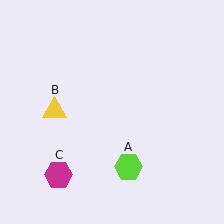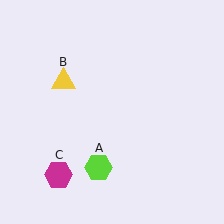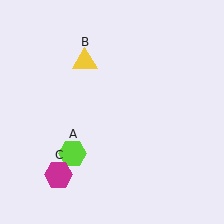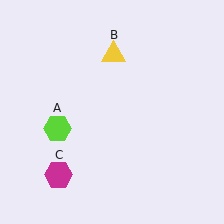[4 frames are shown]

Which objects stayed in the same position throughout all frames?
Magenta hexagon (object C) remained stationary.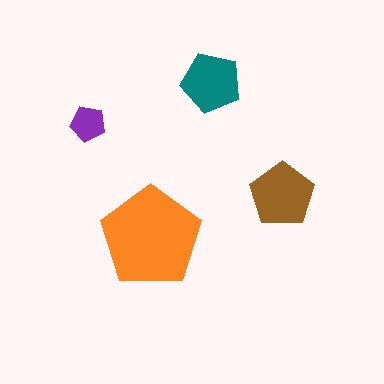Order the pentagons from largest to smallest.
the orange one, the brown one, the teal one, the purple one.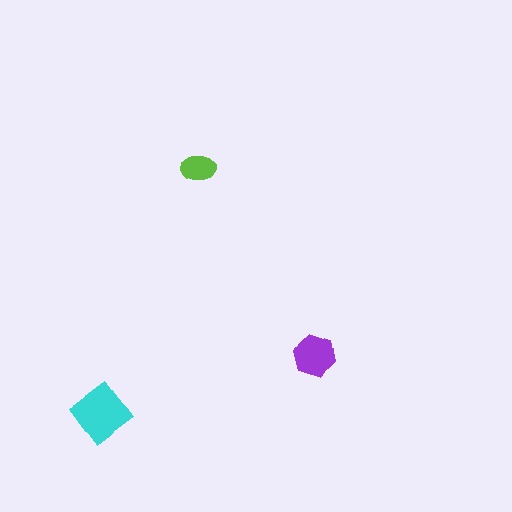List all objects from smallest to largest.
The lime ellipse, the purple hexagon, the cyan diamond.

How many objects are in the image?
There are 3 objects in the image.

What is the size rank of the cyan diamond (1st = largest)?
1st.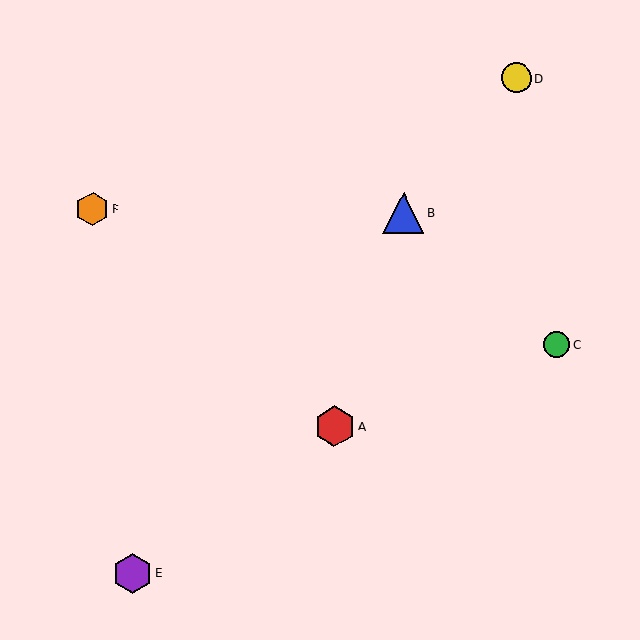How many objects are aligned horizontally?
2 objects (B, F) are aligned horizontally.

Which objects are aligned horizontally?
Objects B, F are aligned horizontally.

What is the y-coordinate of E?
Object E is at y≈573.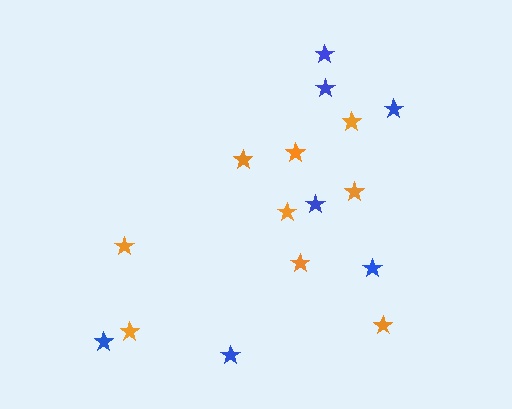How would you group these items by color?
There are 2 groups: one group of blue stars (7) and one group of orange stars (9).